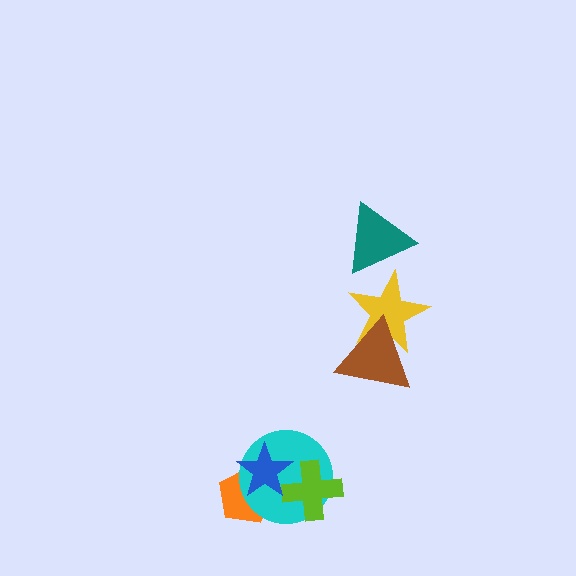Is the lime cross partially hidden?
Yes, it is partially covered by another shape.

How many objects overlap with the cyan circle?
3 objects overlap with the cyan circle.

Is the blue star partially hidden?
No, no other shape covers it.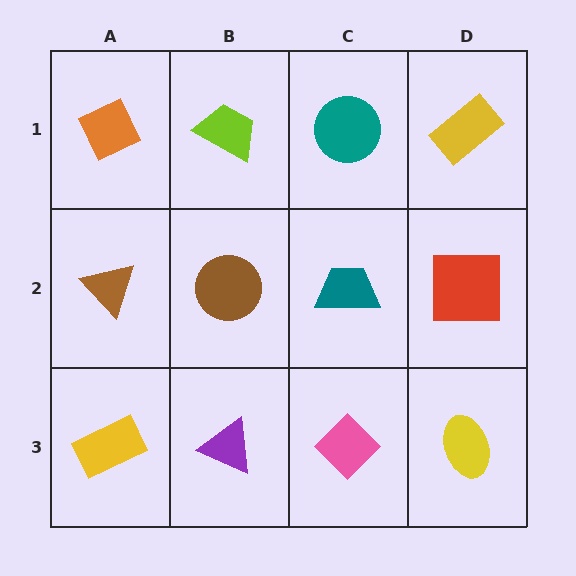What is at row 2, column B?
A brown circle.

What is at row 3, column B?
A purple triangle.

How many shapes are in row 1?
4 shapes.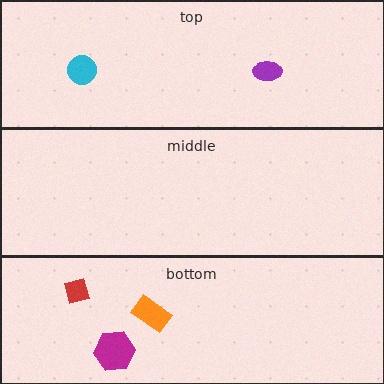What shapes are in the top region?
The purple ellipse, the cyan circle.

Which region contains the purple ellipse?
The top region.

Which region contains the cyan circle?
The top region.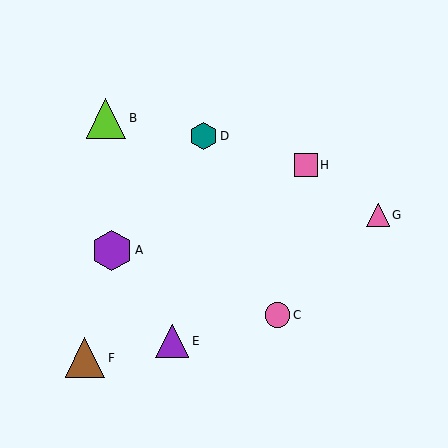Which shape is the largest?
The brown triangle (labeled F) is the largest.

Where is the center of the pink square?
The center of the pink square is at (306, 165).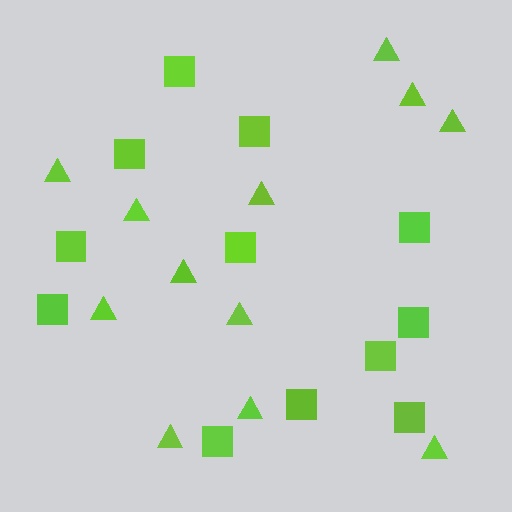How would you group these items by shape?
There are 2 groups: one group of squares (12) and one group of triangles (12).